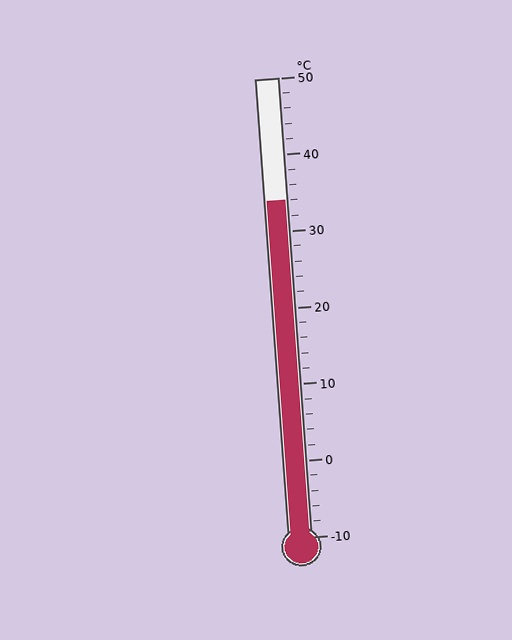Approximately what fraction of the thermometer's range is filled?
The thermometer is filled to approximately 75% of its range.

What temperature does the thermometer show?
The thermometer shows approximately 34°C.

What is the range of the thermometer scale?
The thermometer scale ranges from -10°C to 50°C.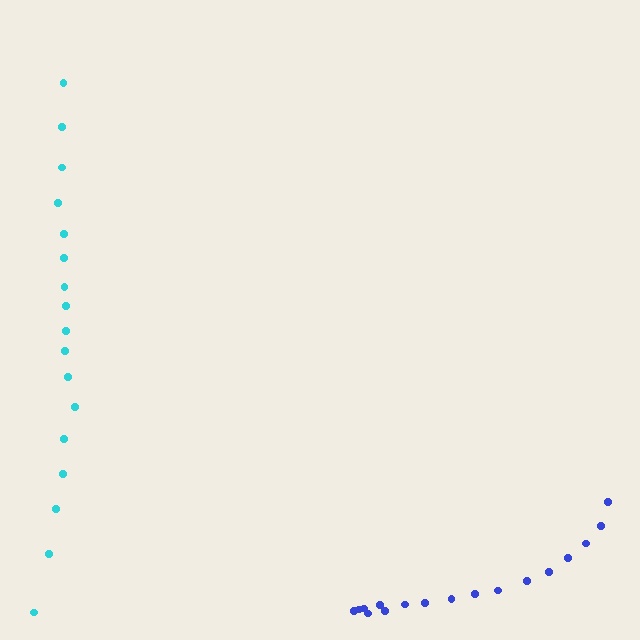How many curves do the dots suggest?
There are 2 distinct paths.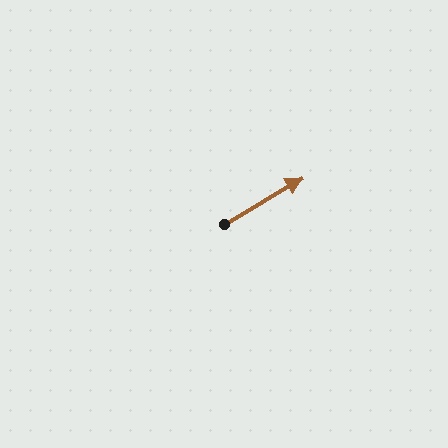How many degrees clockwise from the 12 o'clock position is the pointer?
Approximately 60 degrees.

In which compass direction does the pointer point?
Northeast.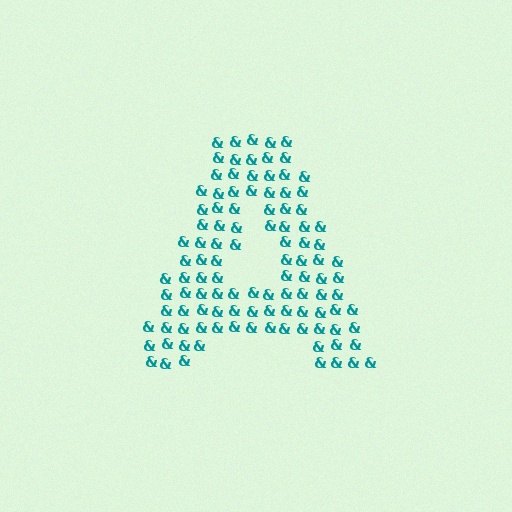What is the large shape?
The large shape is the letter A.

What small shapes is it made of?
It is made of small ampersands.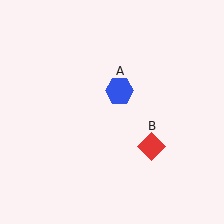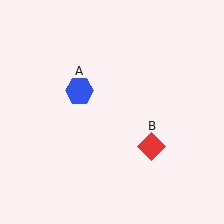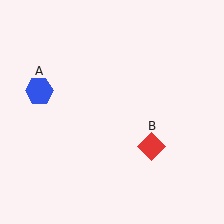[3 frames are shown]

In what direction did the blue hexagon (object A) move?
The blue hexagon (object A) moved left.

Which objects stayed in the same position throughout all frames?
Red diamond (object B) remained stationary.